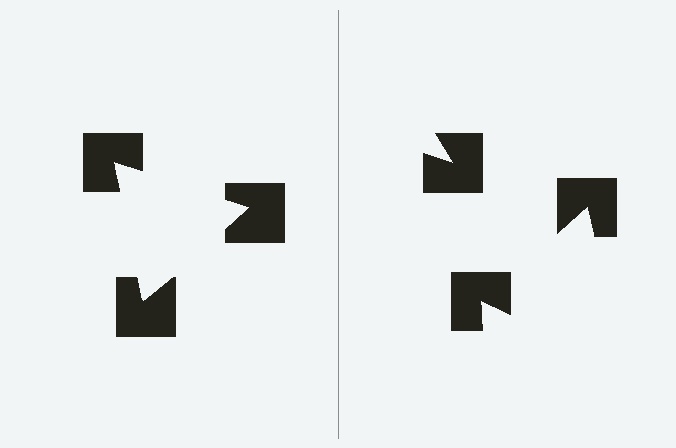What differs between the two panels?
The notched squares are positioned identically on both sides; only the wedge orientations differ. On the left they align to a triangle; on the right they are misaligned.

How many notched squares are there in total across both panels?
6 — 3 on each side.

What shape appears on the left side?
An illusory triangle.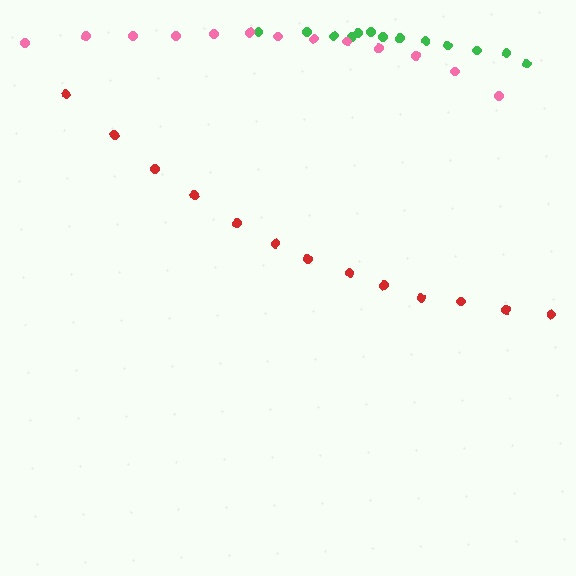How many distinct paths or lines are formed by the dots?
There are 3 distinct paths.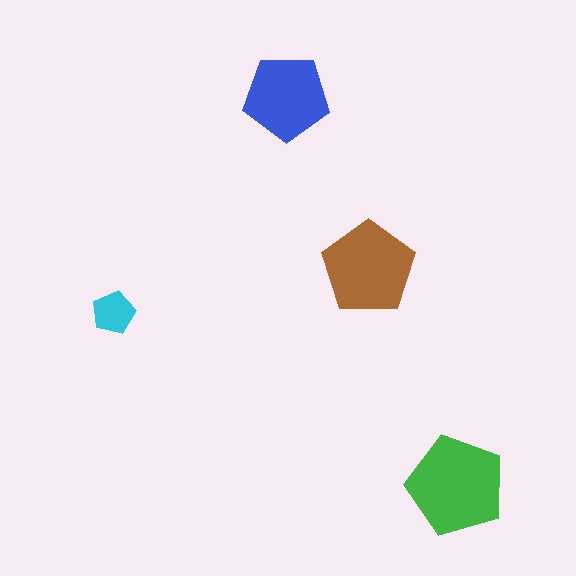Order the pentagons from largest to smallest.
the green one, the brown one, the blue one, the cyan one.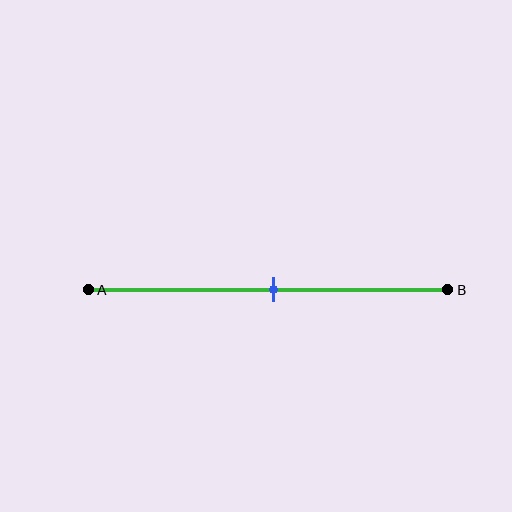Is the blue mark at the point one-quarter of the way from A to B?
No, the mark is at about 50% from A, not at the 25% one-quarter point.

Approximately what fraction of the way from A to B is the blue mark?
The blue mark is approximately 50% of the way from A to B.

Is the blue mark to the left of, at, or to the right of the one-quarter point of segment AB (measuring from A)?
The blue mark is to the right of the one-quarter point of segment AB.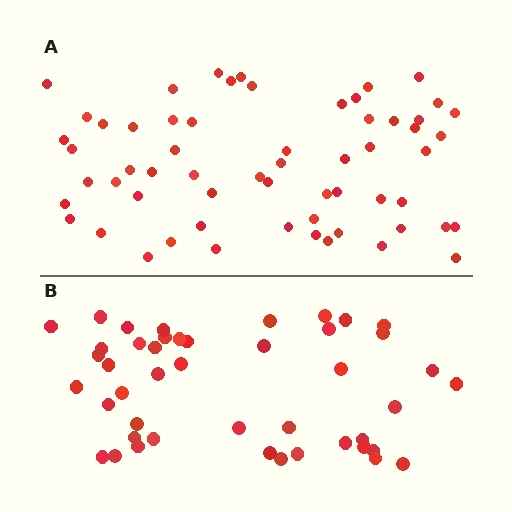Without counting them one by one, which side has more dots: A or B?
Region A (the top region) has more dots.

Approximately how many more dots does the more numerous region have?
Region A has approximately 15 more dots than region B.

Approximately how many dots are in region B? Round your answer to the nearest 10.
About 40 dots. (The exact count is 45, which rounds to 40.)